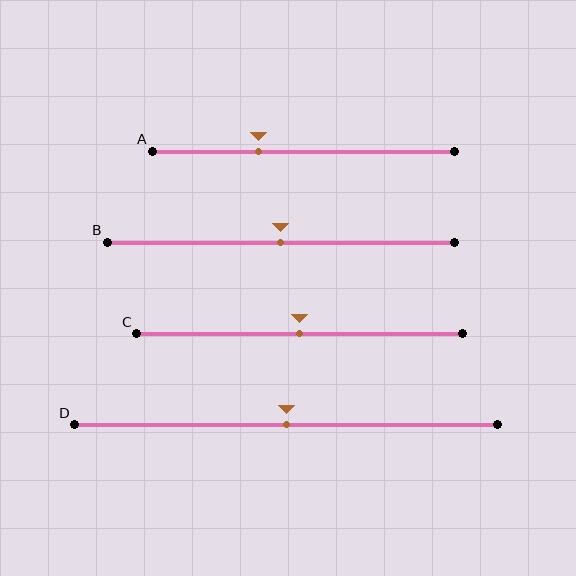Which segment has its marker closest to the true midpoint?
Segment B has its marker closest to the true midpoint.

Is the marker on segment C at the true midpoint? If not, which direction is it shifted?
Yes, the marker on segment C is at the true midpoint.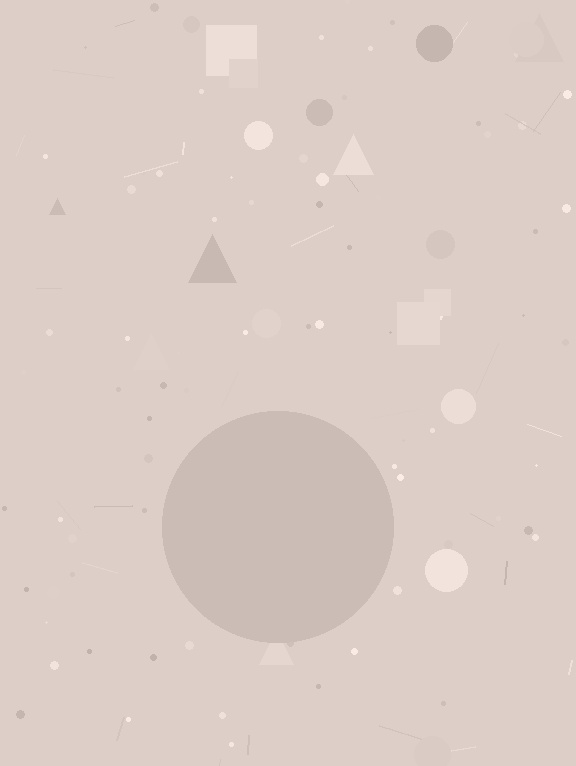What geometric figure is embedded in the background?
A circle is embedded in the background.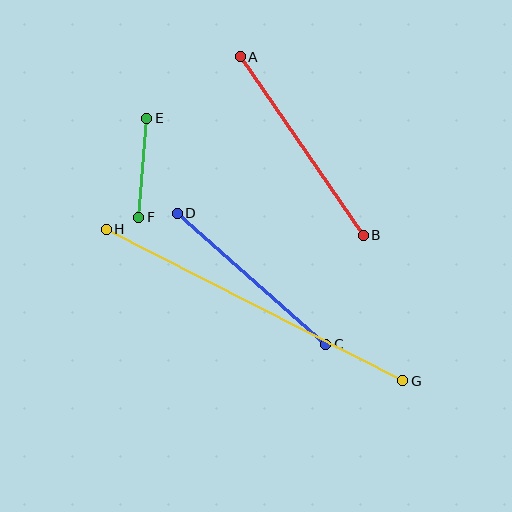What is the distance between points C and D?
The distance is approximately 198 pixels.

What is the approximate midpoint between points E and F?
The midpoint is at approximately (143, 168) pixels.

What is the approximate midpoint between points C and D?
The midpoint is at approximately (251, 279) pixels.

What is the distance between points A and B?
The distance is approximately 217 pixels.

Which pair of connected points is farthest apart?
Points G and H are farthest apart.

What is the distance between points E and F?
The distance is approximately 99 pixels.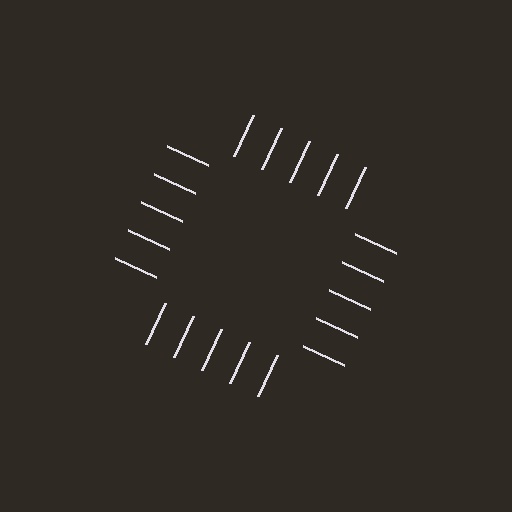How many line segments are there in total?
20 — 5 along each of the 4 edges.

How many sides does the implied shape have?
4 sides — the line-ends trace a square.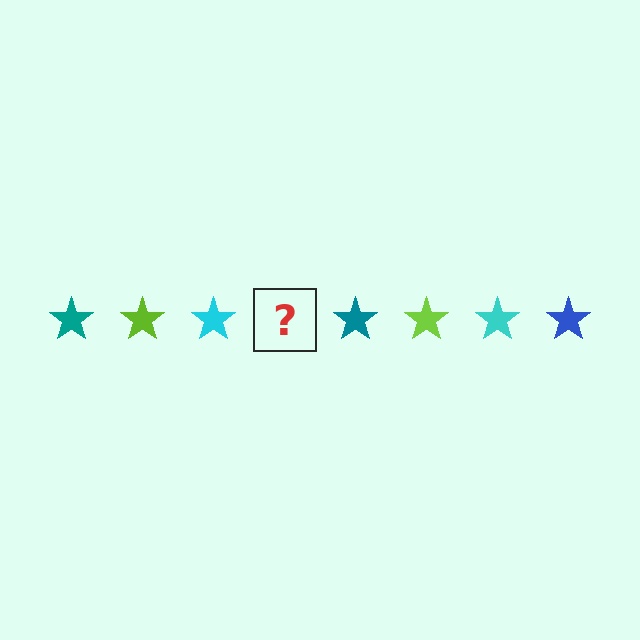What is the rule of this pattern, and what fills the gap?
The rule is that the pattern cycles through teal, lime, cyan, blue stars. The gap should be filled with a blue star.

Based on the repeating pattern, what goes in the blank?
The blank should be a blue star.